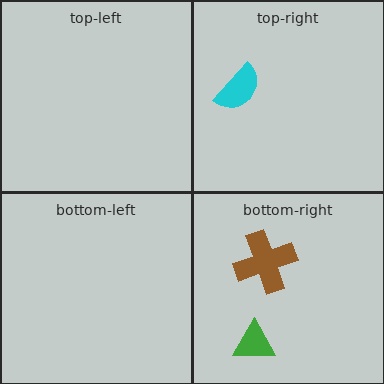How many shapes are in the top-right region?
1.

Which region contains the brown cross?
The bottom-right region.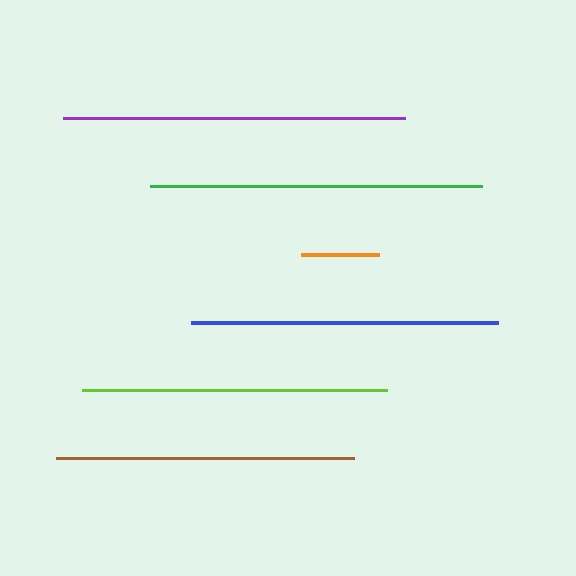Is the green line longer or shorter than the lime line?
The green line is longer than the lime line.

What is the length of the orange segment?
The orange segment is approximately 79 pixels long.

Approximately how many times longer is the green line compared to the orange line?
The green line is approximately 4.2 times the length of the orange line.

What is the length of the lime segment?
The lime segment is approximately 305 pixels long.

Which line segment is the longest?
The purple line is the longest at approximately 341 pixels.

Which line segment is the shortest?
The orange line is the shortest at approximately 79 pixels.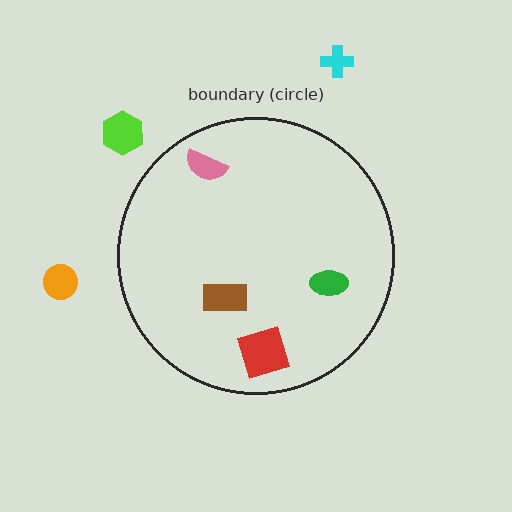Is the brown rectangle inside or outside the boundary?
Inside.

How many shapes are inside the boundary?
4 inside, 3 outside.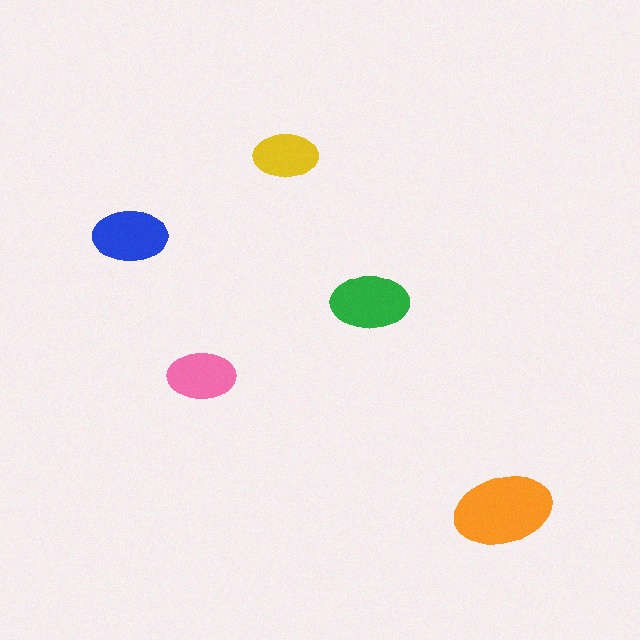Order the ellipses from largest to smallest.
the orange one, the green one, the blue one, the pink one, the yellow one.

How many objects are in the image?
There are 5 objects in the image.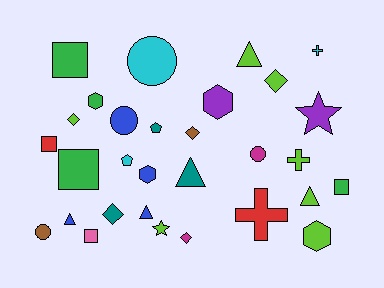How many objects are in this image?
There are 30 objects.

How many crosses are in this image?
There are 3 crosses.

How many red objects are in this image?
There are 2 red objects.